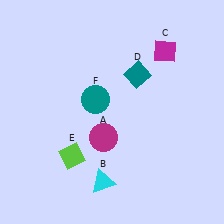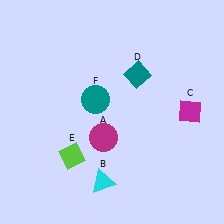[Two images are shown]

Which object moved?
The magenta diamond (C) moved down.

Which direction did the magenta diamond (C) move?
The magenta diamond (C) moved down.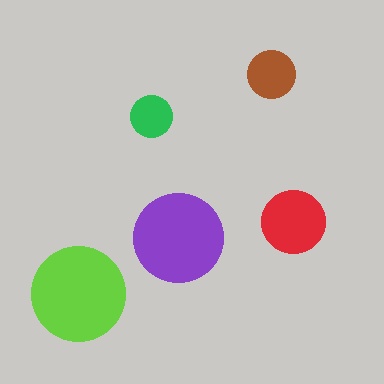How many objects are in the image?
There are 5 objects in the image.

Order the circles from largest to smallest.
the lime one, the purple one, the red one, the brown one, the green one.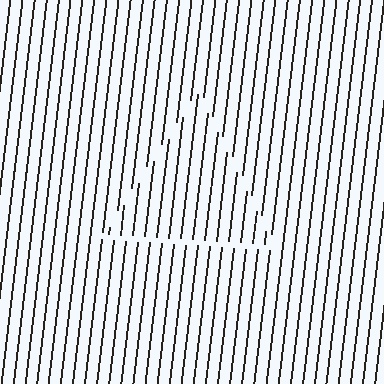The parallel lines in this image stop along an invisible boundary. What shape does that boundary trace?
An illusory triangle. The interior of the shape contains the same grating, shifted by half a period — the contour is defined by the phase discontinuity where line-ends from the inner and outer gratings abut.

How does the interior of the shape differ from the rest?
The interior of the shape contains the same grating, shifted by half a period — the contour is defined by the phase discontinuity where line-ends from the inner and outer gratings abut.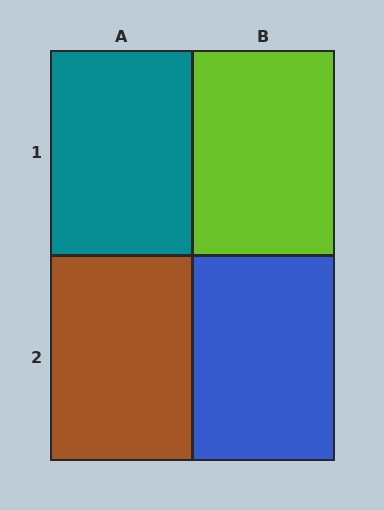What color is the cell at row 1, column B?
Lime.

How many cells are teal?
1 cell is teal.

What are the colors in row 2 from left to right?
Brown, blue.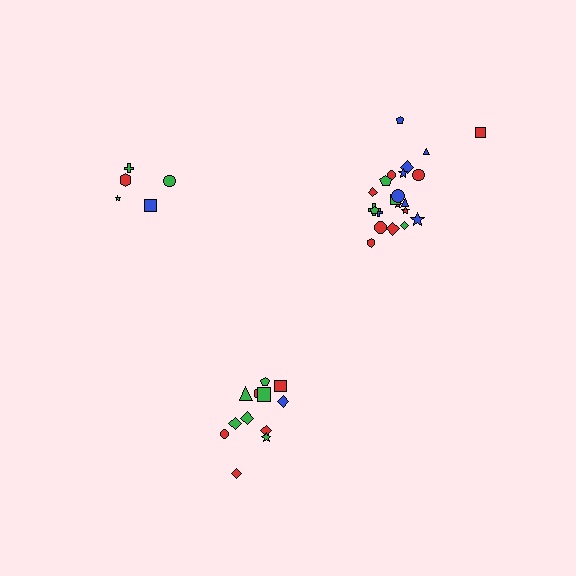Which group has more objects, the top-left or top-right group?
The top-right group.